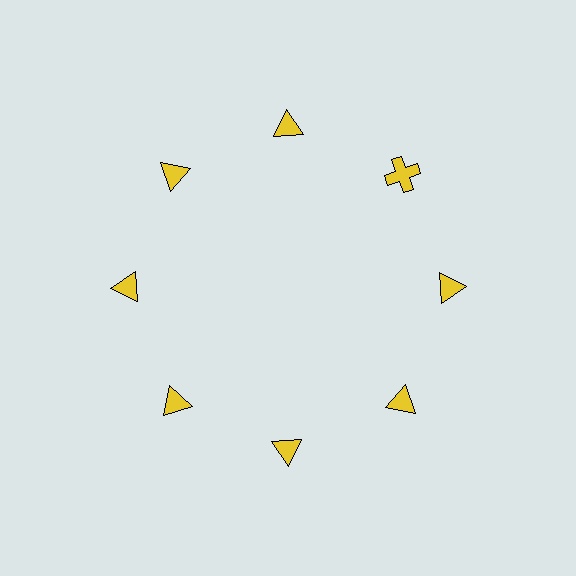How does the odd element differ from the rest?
It has a different shape: cross instead of triangle.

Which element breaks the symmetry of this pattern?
The yellow cross at roughly the 2 o'clock position breaks the symmetry. All other shapes are yellow triangles.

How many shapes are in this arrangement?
There are 8 shapes arranged in a ring pattern.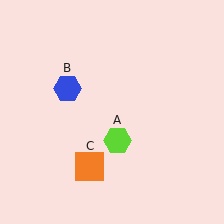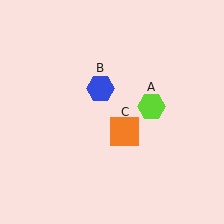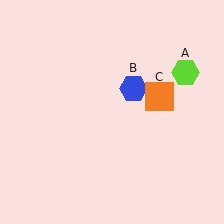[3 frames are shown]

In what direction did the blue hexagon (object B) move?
The blue hexagon (object B) moved right.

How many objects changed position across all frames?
3 objects changed position: lime hexagon (object A), blue hexagon (object B), orange square (object C).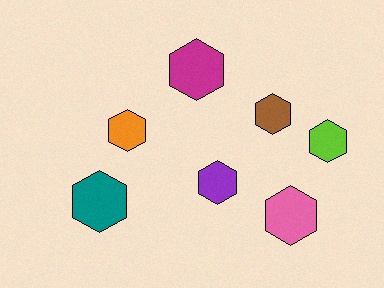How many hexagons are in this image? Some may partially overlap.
There are 7 hexagons.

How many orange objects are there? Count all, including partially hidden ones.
There is 1 orange object.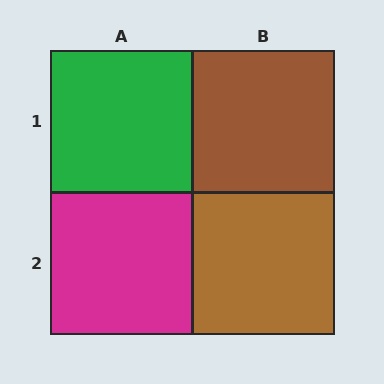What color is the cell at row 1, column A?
Green.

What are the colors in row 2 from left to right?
Magenta, brown.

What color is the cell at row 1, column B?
Brown.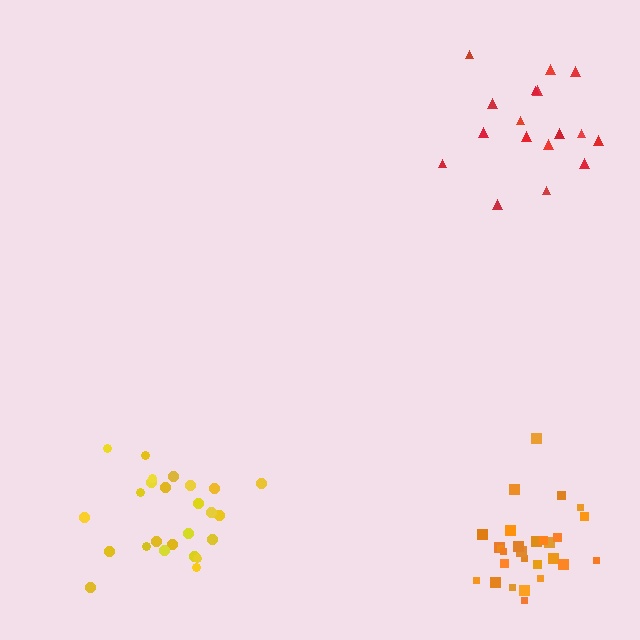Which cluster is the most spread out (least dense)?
Red.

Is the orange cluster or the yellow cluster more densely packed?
Yellow.